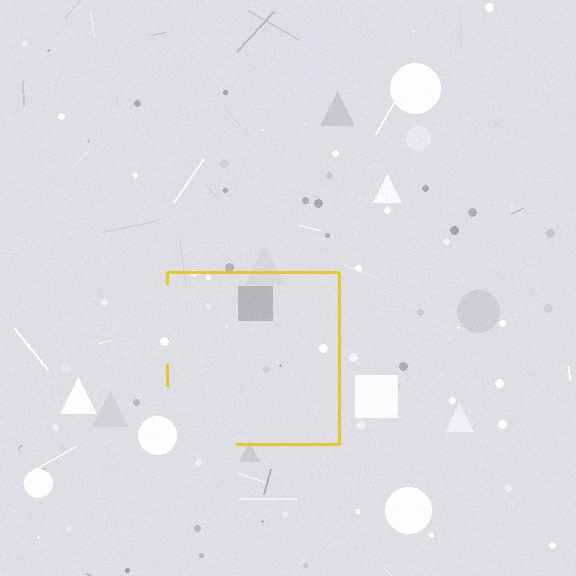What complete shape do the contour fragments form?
The contour fragments form a square.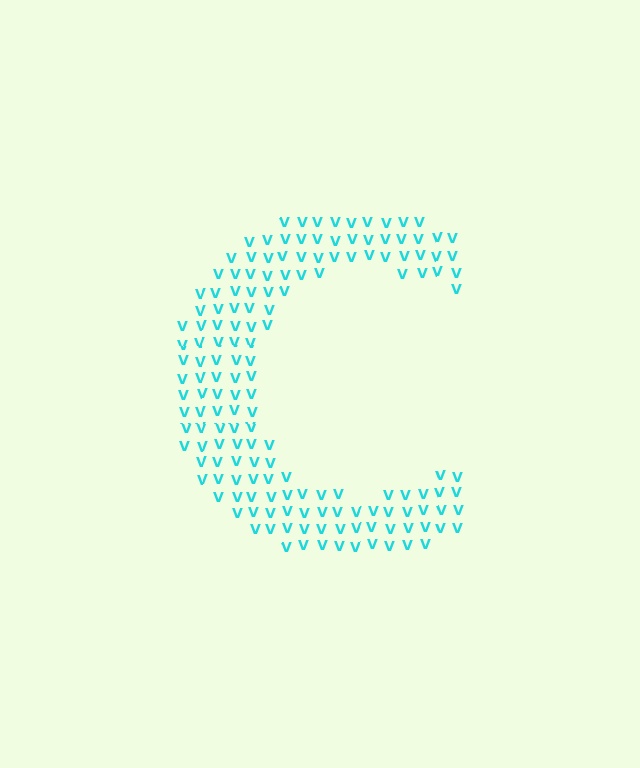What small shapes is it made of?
It is made of small letter V's.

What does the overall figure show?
The overall figure shows the letter C.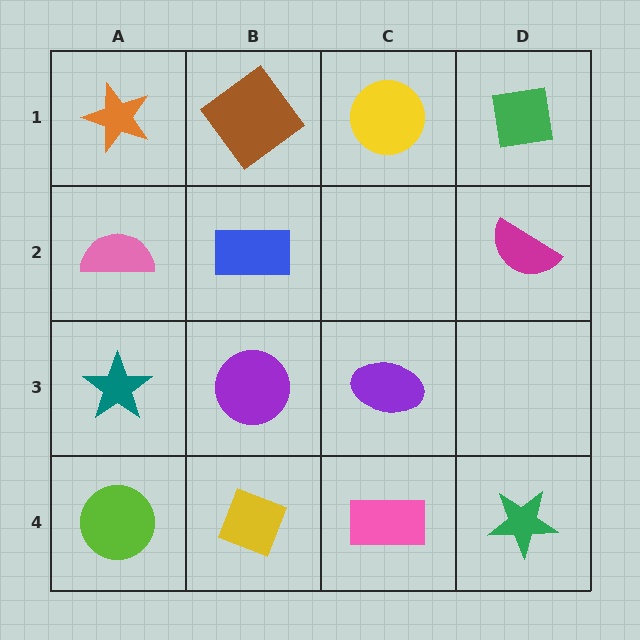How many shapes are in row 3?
3 shapes.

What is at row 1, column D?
A green square.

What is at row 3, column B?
A purple circle.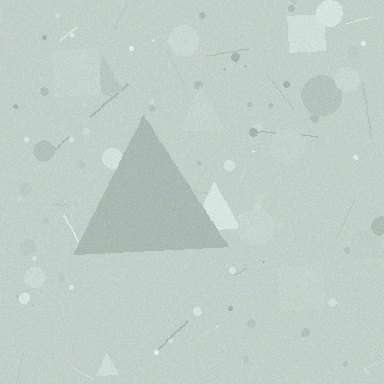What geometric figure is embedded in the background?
A triangle is embedded in the background.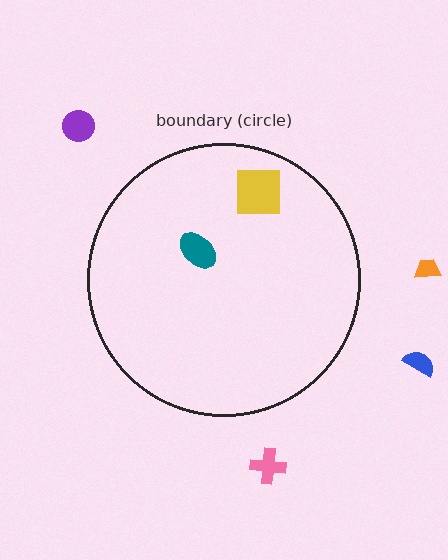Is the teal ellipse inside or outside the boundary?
Inside.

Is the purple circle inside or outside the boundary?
Outside.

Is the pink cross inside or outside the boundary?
Outside.